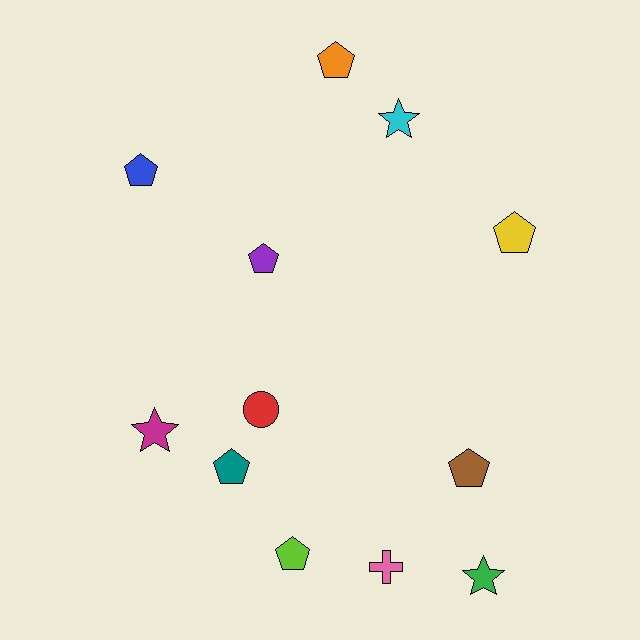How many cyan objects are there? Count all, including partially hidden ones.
There is 1 cyan object.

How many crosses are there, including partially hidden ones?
There is 1 cross.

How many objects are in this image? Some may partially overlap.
There are 12 objects.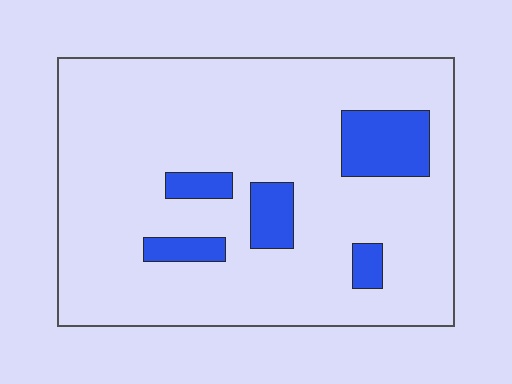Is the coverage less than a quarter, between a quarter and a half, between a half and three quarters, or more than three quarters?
Less than a quarter.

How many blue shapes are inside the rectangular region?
5.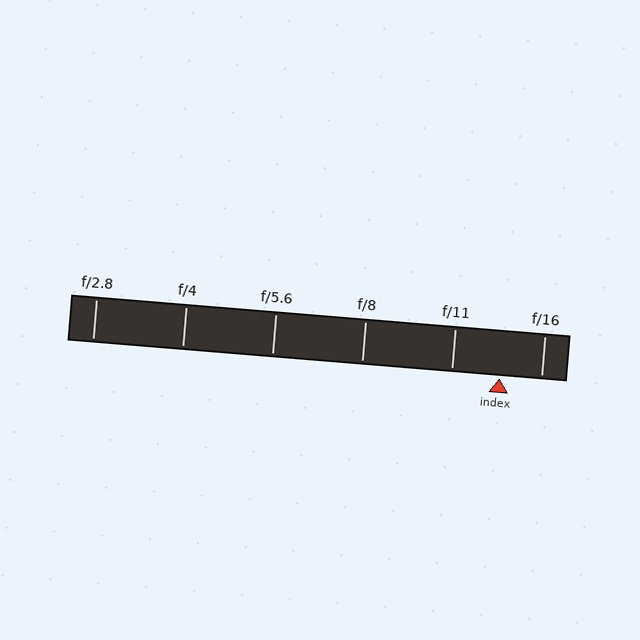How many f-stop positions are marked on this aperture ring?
There are 6 f-stop positions marked.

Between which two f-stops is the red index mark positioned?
The index mark is between f/11 and f/16.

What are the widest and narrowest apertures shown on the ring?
The widest aperture shown is f/2.8 and the narrowest is f/16.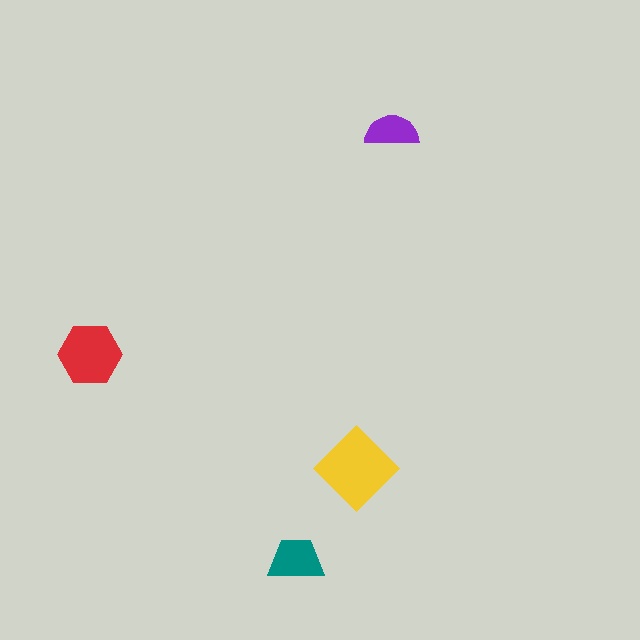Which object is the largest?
The yellow diamond.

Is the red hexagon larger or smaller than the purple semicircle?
Larger.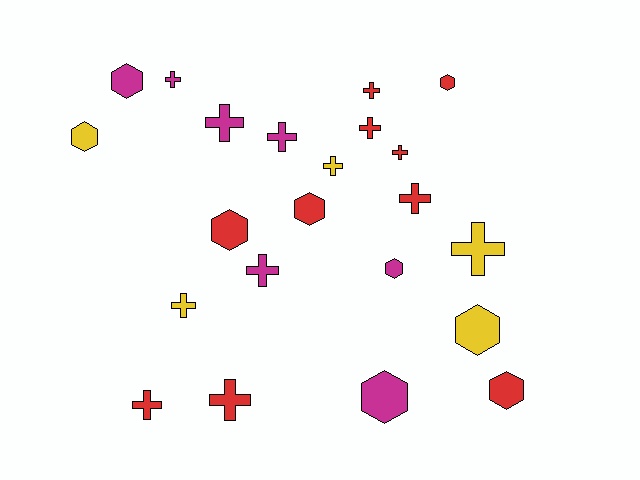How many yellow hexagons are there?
There are 2 yellow hexagons.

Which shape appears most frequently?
Cross, with 13 objects.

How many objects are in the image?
There are 22 objects.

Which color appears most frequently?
Red, with 10 objects.